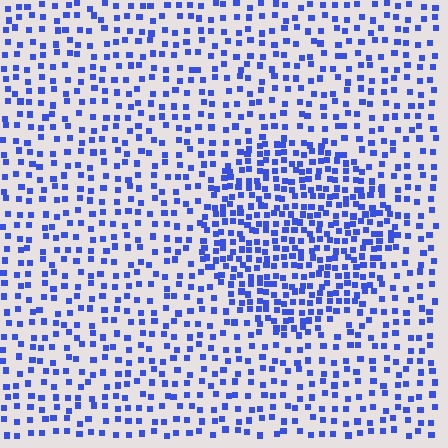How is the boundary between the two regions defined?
The boundary is defined by a change in element density (approximately 1.9x ratio). All elements are the same color, size, and shape.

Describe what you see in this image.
The image contains small blue elements arranged at two different densities. A circle-shaped region is visible where the elements are more densely packed than the surrounding area.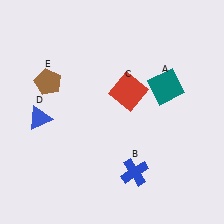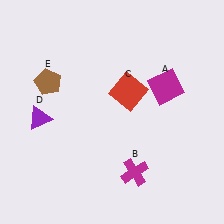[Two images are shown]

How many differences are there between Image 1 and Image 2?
There are 3 differences between the two images.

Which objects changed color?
A changed from teal to magenta. B changed from blue to magenta. D changed from blue to purple.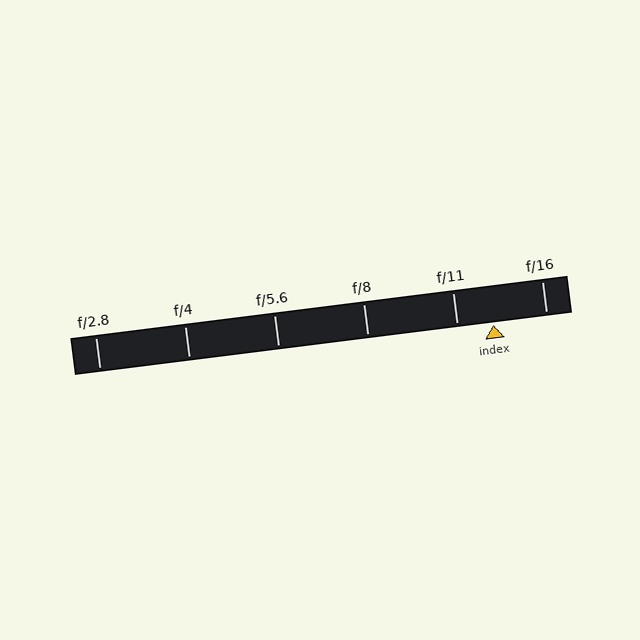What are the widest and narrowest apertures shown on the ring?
The widest aperture shown is f/2.8 and the narrowest is f/16.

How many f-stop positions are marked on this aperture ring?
There are 6 f-stop positions marked.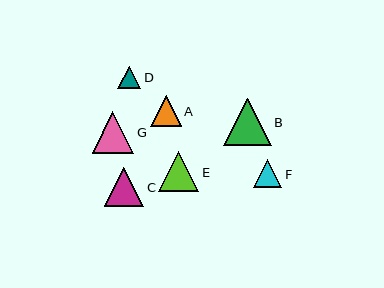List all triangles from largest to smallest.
From largest to smallest: B, G, E, C, A, F, D.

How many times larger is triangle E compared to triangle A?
Triangle E is approximately 1.3 times the size of triangle A.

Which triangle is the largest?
Triangle B is the largest with a size of approximately 47 pixels.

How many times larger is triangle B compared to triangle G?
Triangle B is approximately 1.1 times the size of triangle G.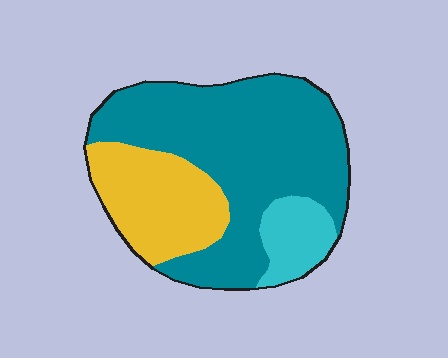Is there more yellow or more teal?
Teal.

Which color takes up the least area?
Cyan, at roughly 10%.